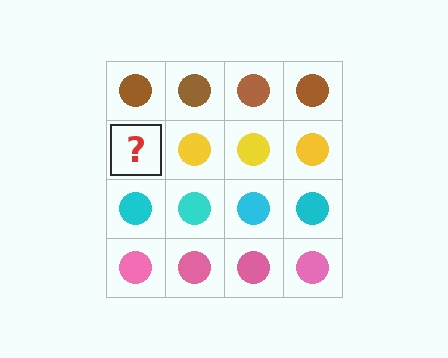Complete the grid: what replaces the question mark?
The question mark should be replaced with a yellow circle.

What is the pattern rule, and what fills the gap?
The rule is that each row has a consistent color. The gap should be filled with a yellow circle.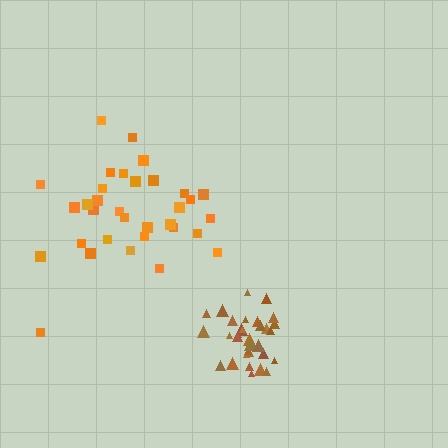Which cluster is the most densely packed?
Brown.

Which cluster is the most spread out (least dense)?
Orange.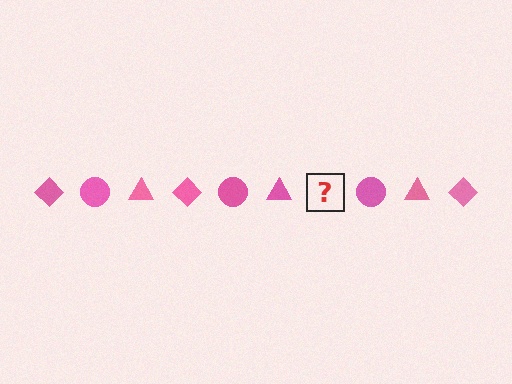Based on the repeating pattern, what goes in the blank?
The blank should be a pink diamond.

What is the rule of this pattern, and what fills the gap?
The rule is that the pattern cycles through diamond, circle, triangle shapes in pink. The gap should be filled with a pink diamond.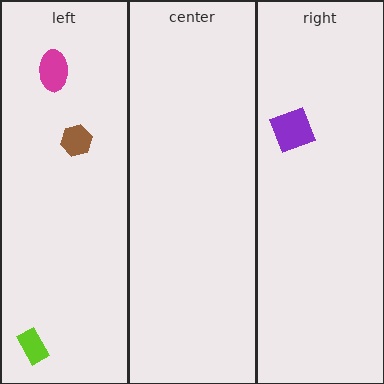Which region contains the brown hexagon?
The left region.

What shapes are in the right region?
The purple square.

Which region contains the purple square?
The right region.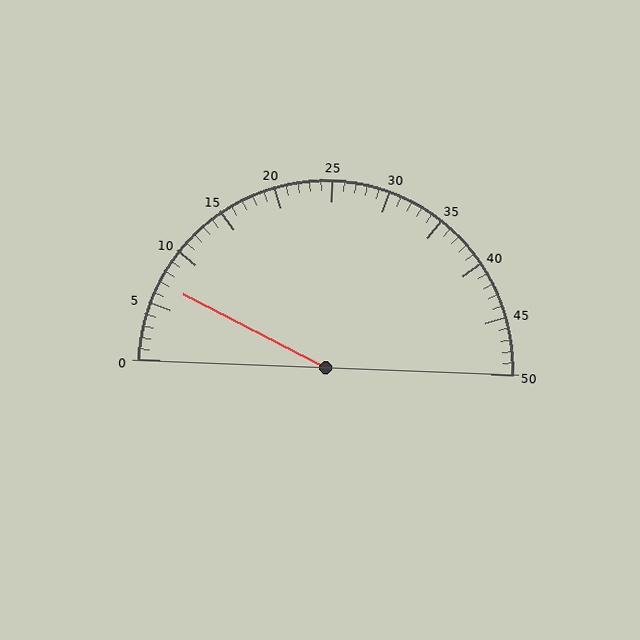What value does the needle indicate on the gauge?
The needle indicates approximately 7.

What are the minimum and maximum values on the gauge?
The gauge ranges from 0 to 50.